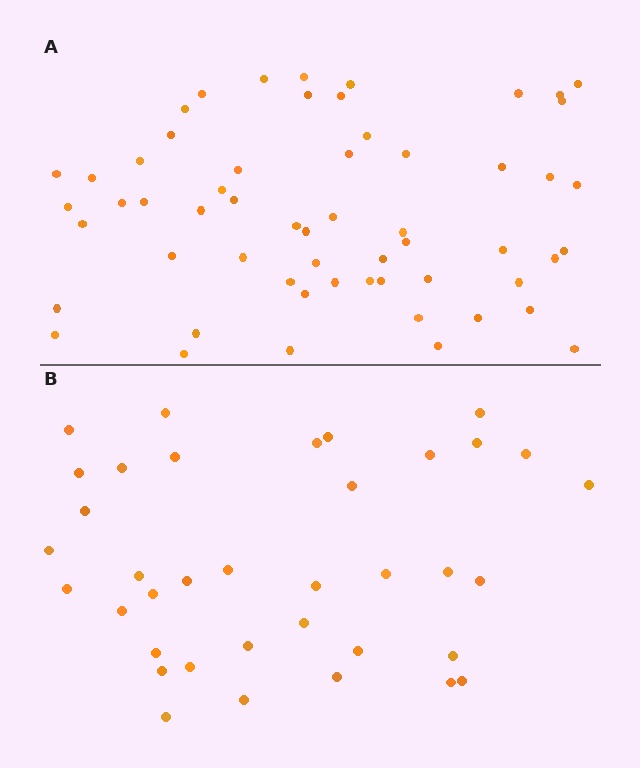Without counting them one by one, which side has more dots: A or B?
Region A (the top region) has more dots.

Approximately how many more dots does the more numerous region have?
Region A has approximately 20 more dots than region B.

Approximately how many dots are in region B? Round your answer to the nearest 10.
About 40 dots. (The exact count is 37, which rounds to 40.)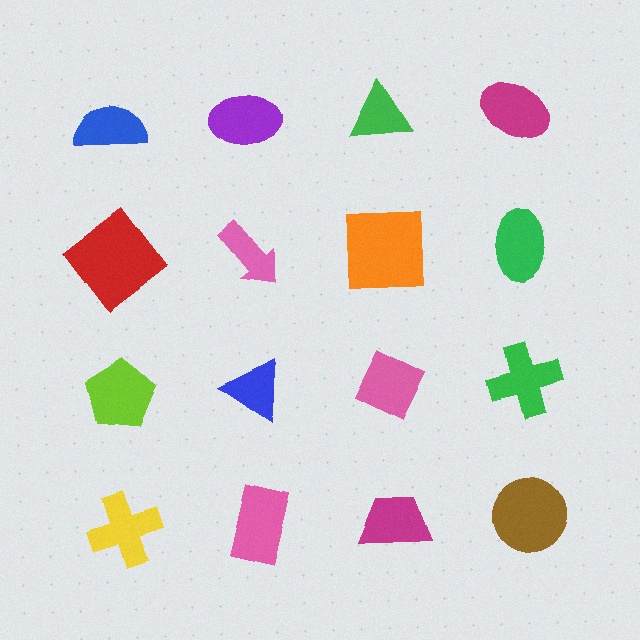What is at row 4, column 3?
A magenta trapezoid.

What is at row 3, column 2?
A blue triangle.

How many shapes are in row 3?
4 shapes.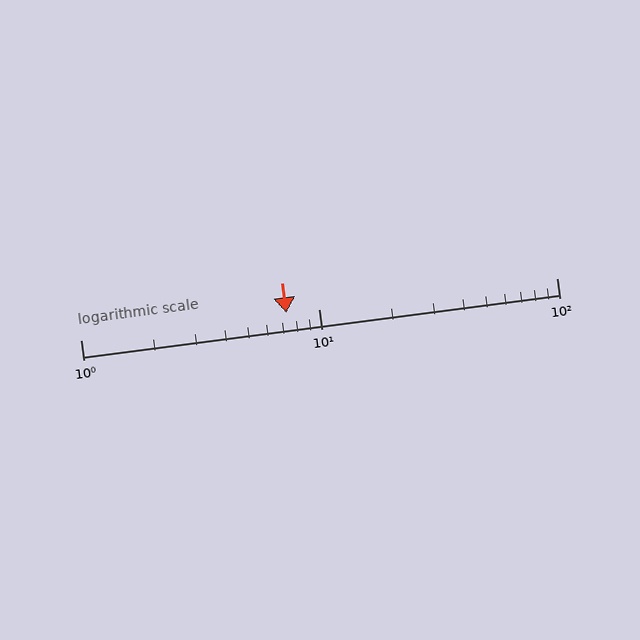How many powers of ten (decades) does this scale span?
The scale spans 2 decades, from 1 to 100.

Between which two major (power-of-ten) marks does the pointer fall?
The pointer is between 1 and 10.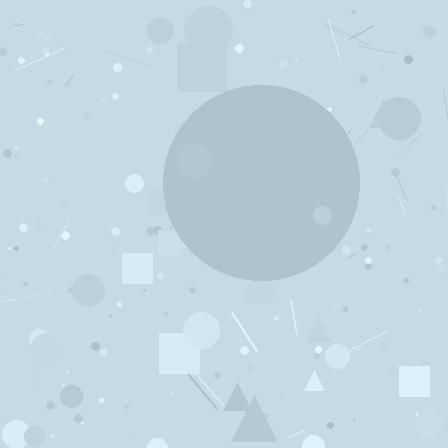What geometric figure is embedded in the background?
A circle is embedded in the background.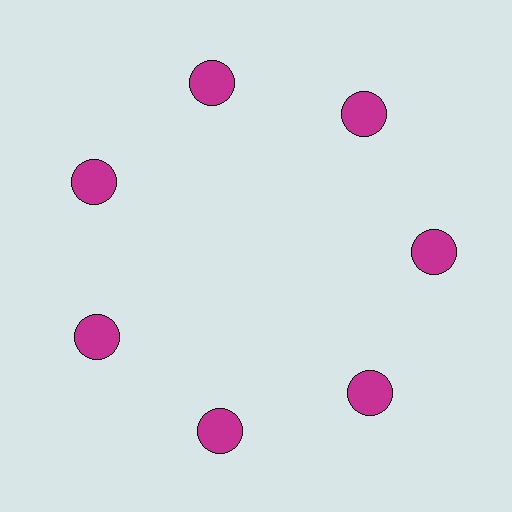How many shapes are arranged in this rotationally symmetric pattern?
There are 7 shapes, arranged in 7 groups of 1.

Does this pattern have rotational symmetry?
Yes, this pattern has 7-fold rotational symmetry. It looks the same after rotating 51 degrees around the center.